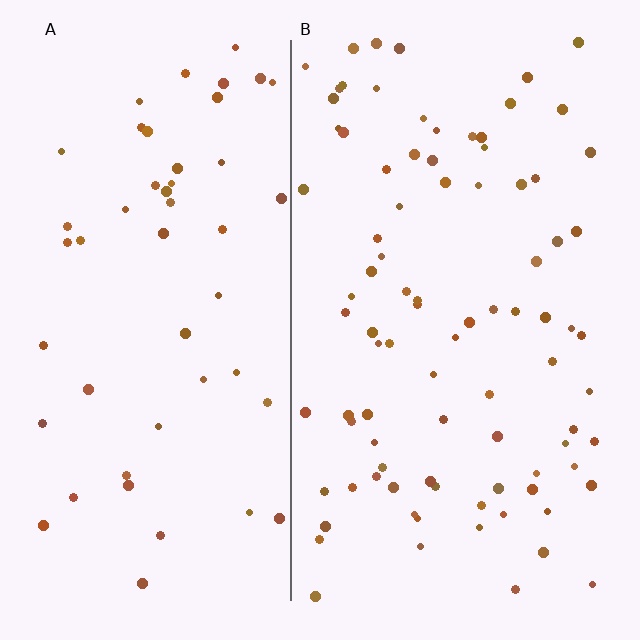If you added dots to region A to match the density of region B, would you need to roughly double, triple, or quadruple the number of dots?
Approximately double.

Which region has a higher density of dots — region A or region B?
B (the right).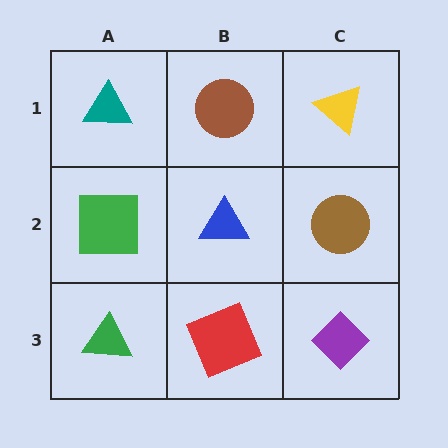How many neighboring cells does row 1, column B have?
3.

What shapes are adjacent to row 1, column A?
A green square (row 2, column A), a brown circle (row 1, column B).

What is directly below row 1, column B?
A blue triangle.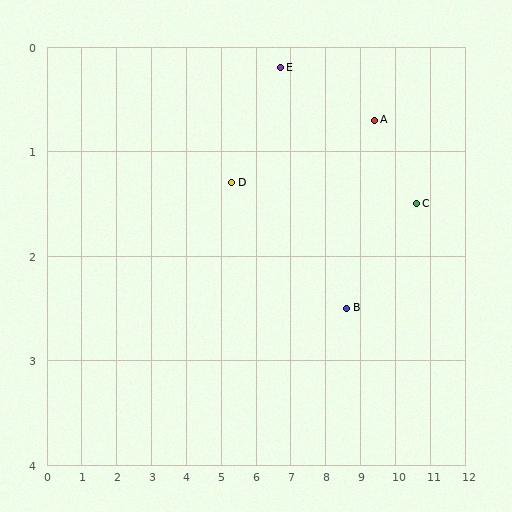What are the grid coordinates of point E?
Point E is at approximately (6.7, 0.2).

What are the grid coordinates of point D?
Point D is at approximately (5.3, 1.3).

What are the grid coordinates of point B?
Point B is at approximately (8.6, 2.5).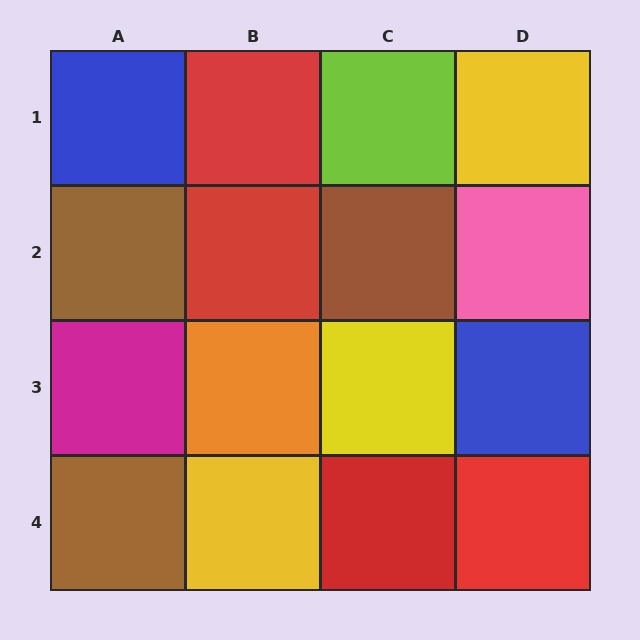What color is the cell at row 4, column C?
Red.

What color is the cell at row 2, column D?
Pink.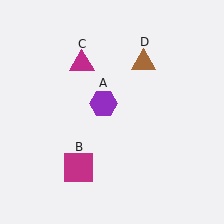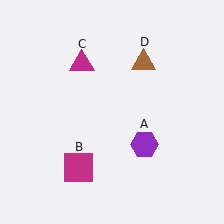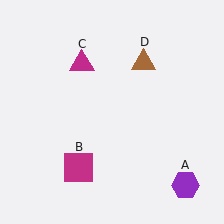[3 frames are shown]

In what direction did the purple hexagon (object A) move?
The purple hexagon (object A) moved down and to the right.